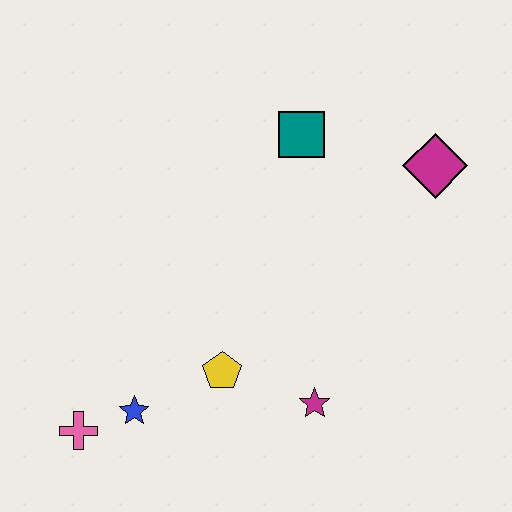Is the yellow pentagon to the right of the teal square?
No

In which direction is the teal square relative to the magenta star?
The teal square is above the magenta star.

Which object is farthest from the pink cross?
The magenta diamond is farthest from the pink cross.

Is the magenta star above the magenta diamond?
No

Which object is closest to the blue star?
The pink cross is closest to the blue star.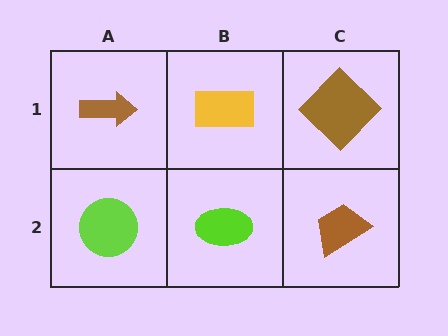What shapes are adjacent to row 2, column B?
A yellow rectangle (row 1, column B), a lime circle (row 2, column A), a brown trapezoid (row 2, column C).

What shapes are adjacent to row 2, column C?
A brown diamond (row 1, column C), a lime ellipse (row 2, column B).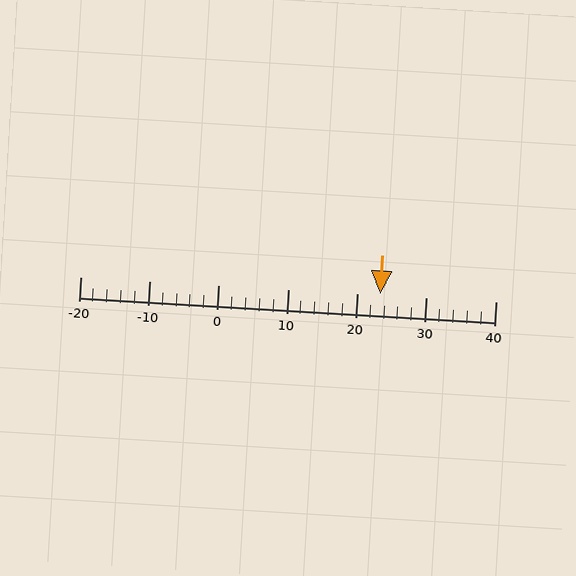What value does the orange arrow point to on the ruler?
The orange arrow points to approximately 23.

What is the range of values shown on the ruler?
The ruler shows values from -20 to 40.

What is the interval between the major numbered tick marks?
The major tick marks are spaced 10 units apart.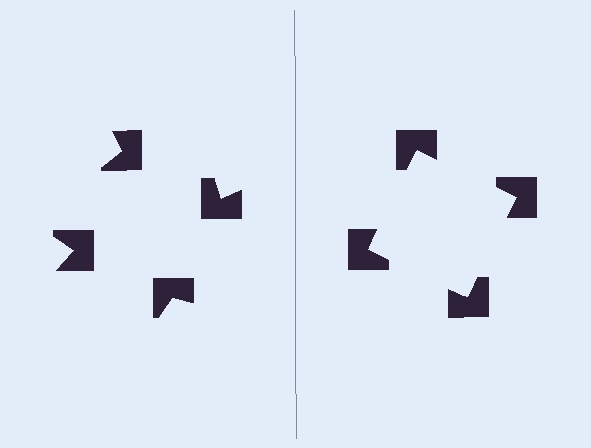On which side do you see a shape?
An illusory square appears on the right side. On the left side the wedge cuts are rotated, so no coherent shape forms.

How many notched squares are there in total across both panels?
8 — 4 on each side.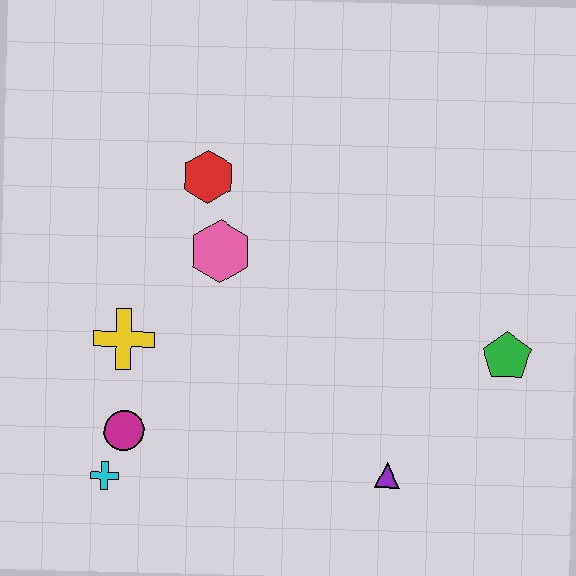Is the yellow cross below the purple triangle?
No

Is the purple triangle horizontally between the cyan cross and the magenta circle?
No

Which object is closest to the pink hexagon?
The red hexagon is closest to the pink hexagon.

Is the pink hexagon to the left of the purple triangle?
Yes